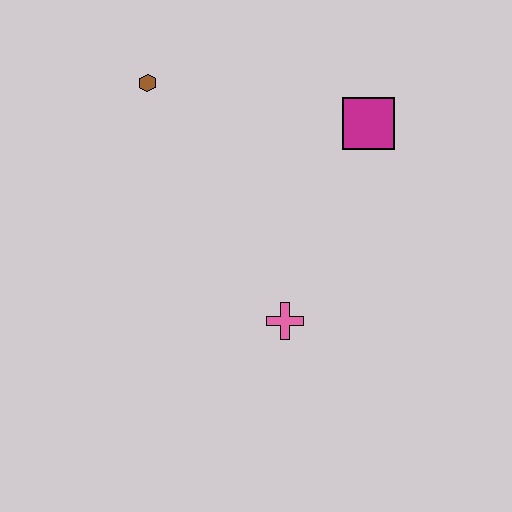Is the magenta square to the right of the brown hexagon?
Yes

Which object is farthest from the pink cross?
The brown hexagon is farthest from the pink cross.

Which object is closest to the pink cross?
The magenta square is closest to the pink cross.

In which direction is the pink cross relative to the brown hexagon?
The pink cross is below the brown hexagon.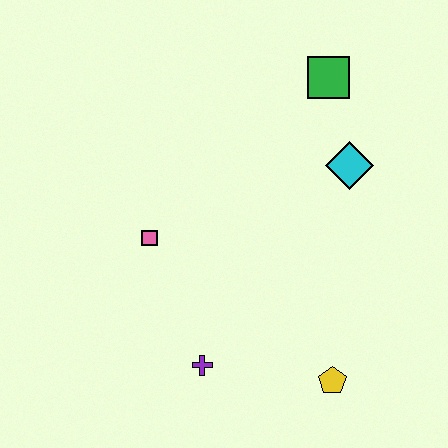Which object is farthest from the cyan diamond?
The purple cross is farthest from the cyan diamond.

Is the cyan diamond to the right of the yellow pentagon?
Yes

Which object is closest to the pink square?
The purple cross is closest to the pink square.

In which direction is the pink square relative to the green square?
The pink square is to the left of the green square.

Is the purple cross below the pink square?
Yes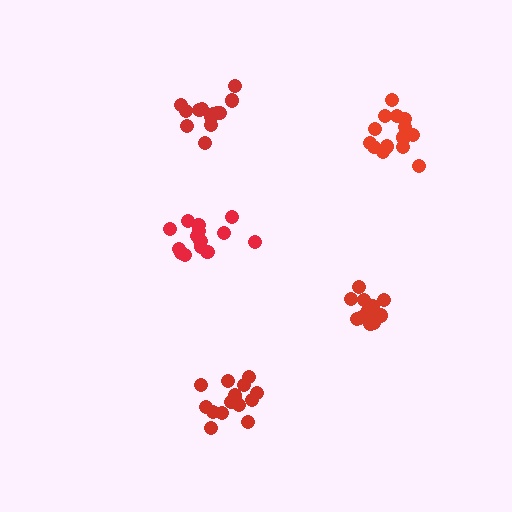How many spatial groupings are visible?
There are 5 spatial groupings.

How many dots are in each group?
Group 1: 14 dots, Group 2: 15 dots, Group 3: 15 dots, Group 4: 13 dots, Group 5: 12 dots (69 total).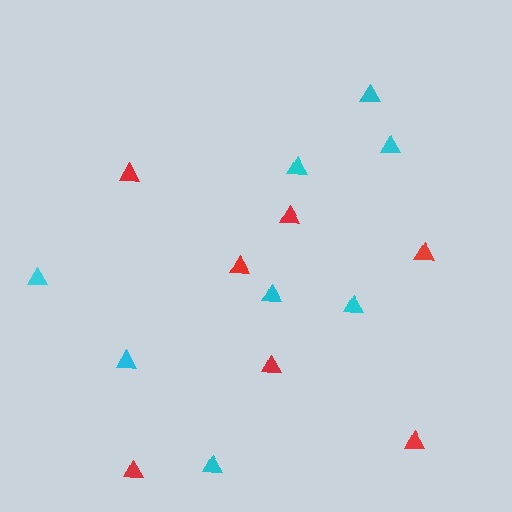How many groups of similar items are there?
There are 2 groups: one group of red triangles (7) and one group of cyan triangles (8).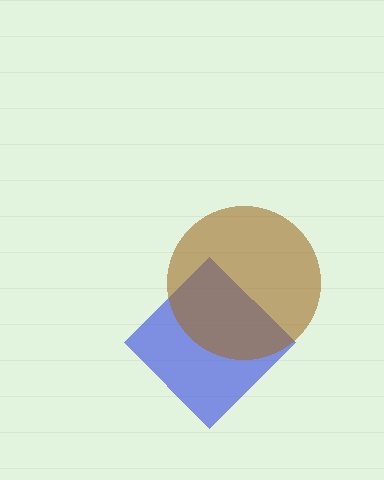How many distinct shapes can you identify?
There are 2 distinct shapes: a blue diamond, a brown circle.